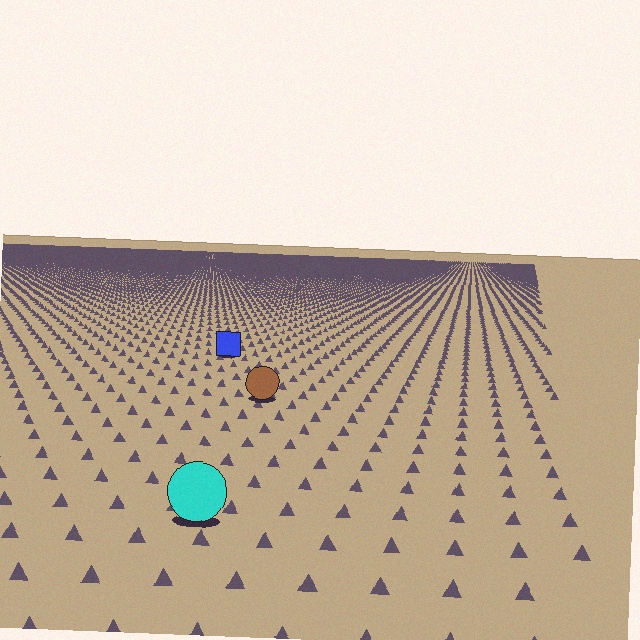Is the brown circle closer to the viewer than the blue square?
Yes. The brown circle is closer — you can tell from the texture gradient: the ground texture is coarser near it.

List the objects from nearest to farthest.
From nearest to farthest: the cyan circle, the brown circle, the blue square.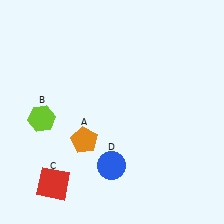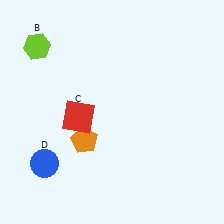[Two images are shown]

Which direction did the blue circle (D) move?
The blue circle (D) moved left.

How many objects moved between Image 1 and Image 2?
3 objects moved between the two images.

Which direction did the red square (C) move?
The red square (C) moved up.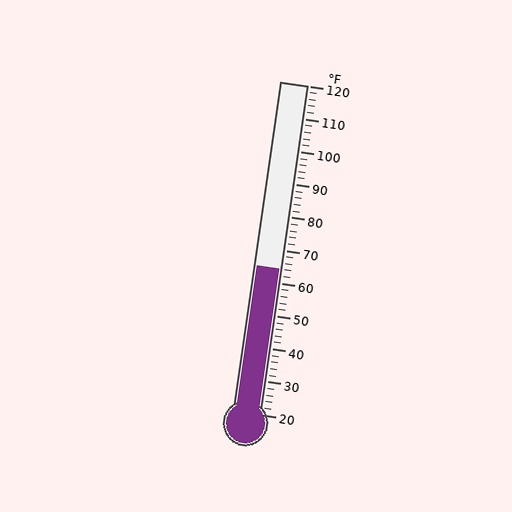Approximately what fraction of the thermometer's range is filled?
The thermometer is filled to approximately 45% of its range.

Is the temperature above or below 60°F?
The temperature is above 60°F.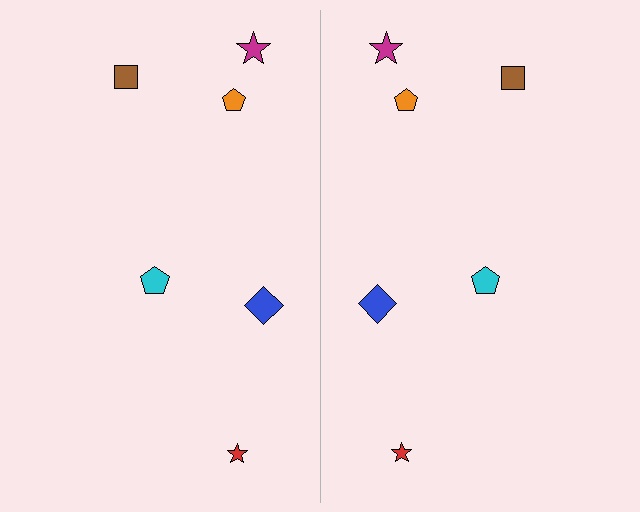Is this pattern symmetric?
Yes, this pattern has bilateral (reflection) symmetry.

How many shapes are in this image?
There are 12 shapes in this image.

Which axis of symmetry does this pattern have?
The pattern has a vertical axis of symmetry running through the center of the image.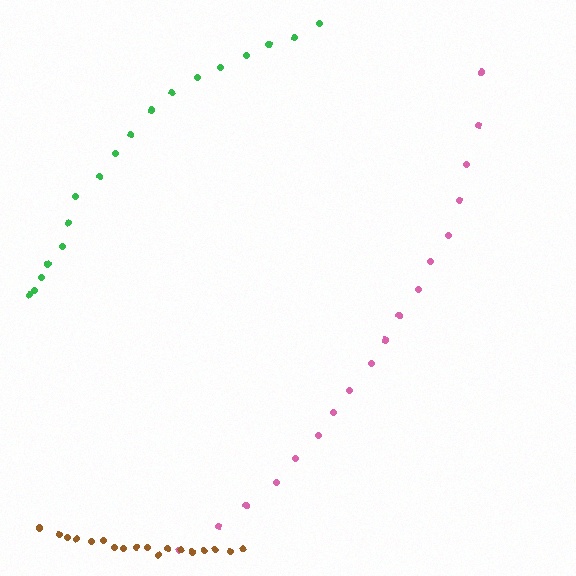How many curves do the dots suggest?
There are 3 distinct paths.